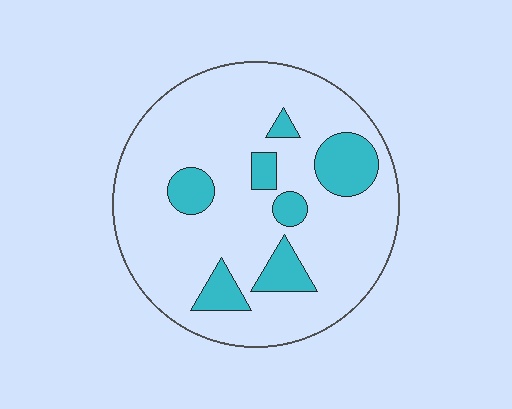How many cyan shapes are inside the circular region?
7.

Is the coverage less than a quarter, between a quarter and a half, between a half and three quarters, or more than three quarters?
Less than a quarter.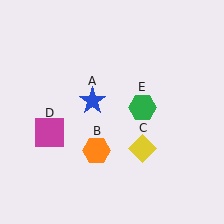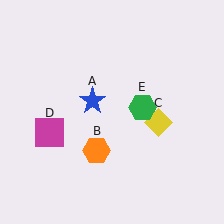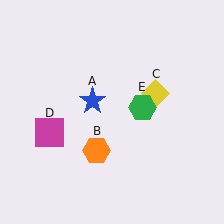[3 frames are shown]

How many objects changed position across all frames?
1 object changed position: yellow diamond (object C).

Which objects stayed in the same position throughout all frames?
Blue star (object A) and orange hexagon (object B) and magenta square (object D) and green hexagon (object E) remained stationary.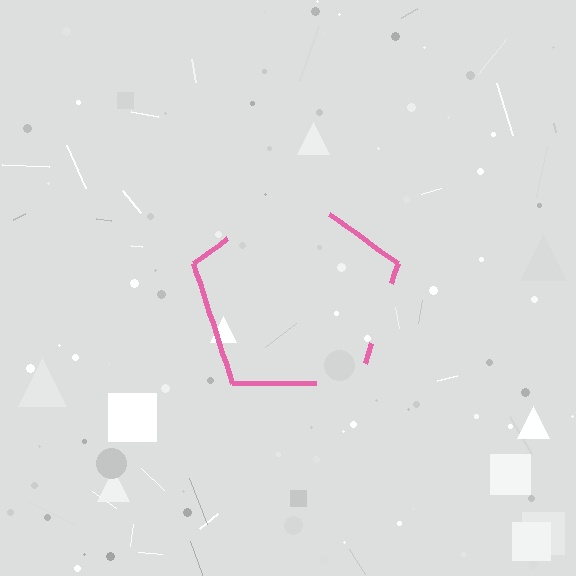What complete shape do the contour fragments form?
The contour fragments form a pentagon.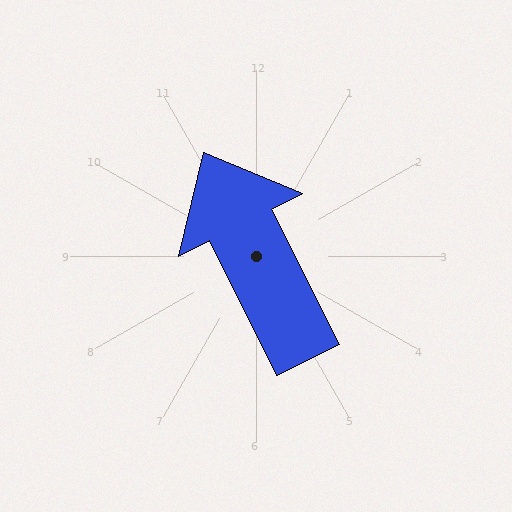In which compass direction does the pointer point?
Northwest.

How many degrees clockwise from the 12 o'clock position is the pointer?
Approximately 333 degrees.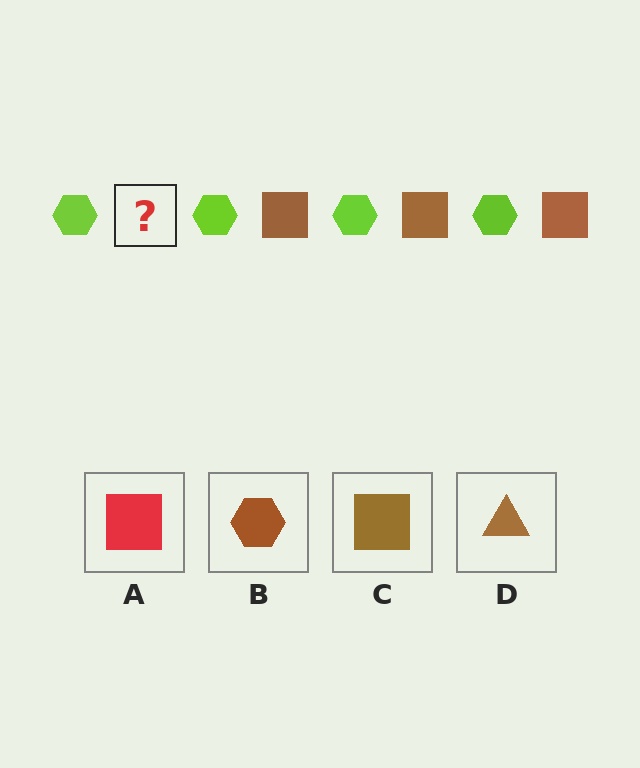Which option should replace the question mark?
Option C.